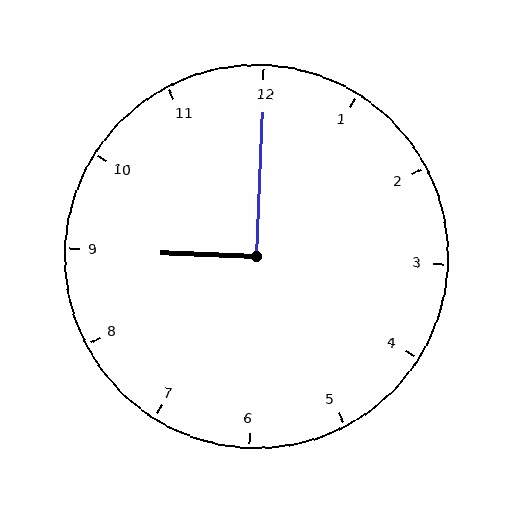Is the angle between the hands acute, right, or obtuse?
It is right.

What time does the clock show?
9:00.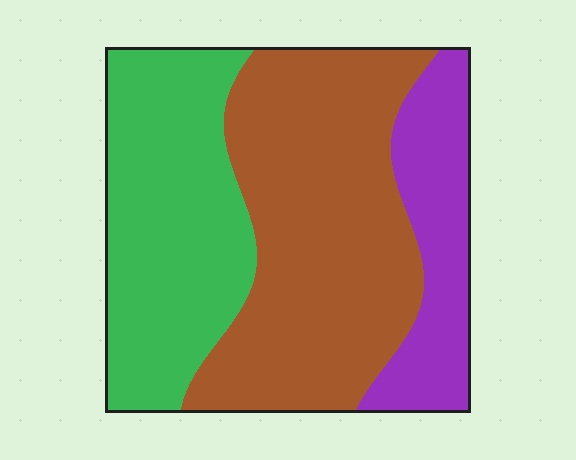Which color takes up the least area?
Purple, at roughly 20%.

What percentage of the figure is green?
Green covers 34% of the figure.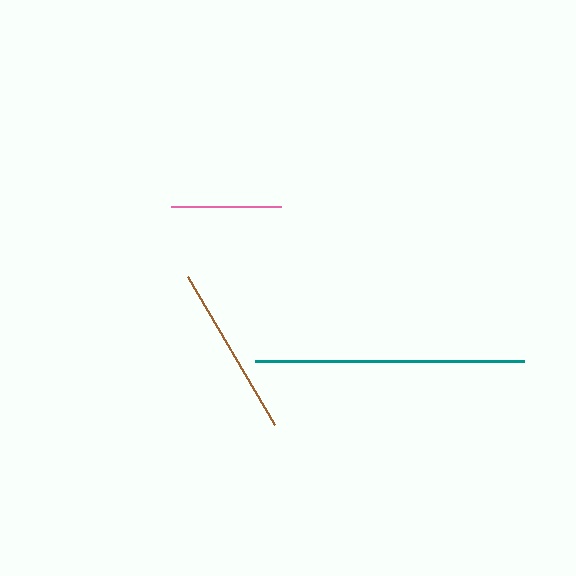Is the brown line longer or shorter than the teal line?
The teal line is longer than the brown line.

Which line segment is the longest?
The teal line is the longest at approximately 269 pixels.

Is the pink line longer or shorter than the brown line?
The brown line is longer than the pink line.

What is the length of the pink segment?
The pink segment is approximately 110 pixels long.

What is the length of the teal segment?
The teal segment is approximately 269 pixels long.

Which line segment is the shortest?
The pink line is the shortest at approximately 110 pixels.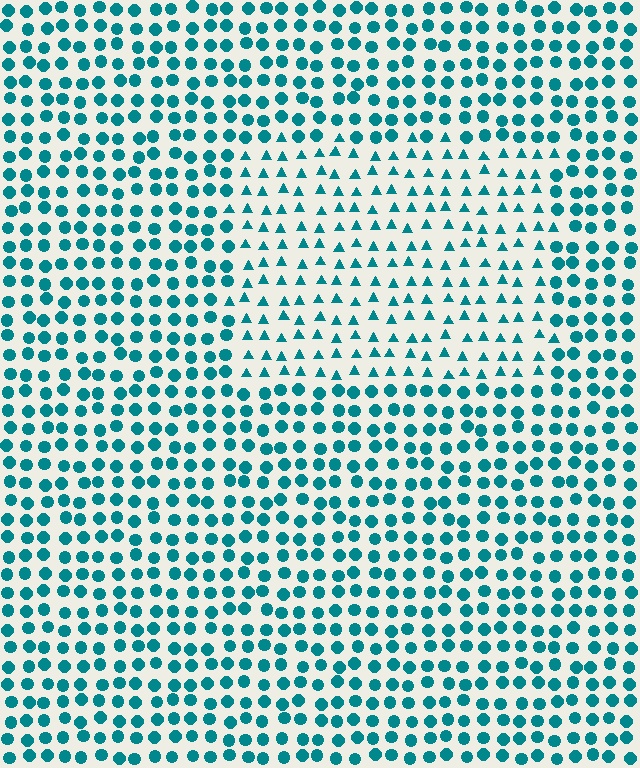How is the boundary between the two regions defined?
The boundary is defined by a change in element shape: triangles inside vs. circles outside. All elements share the same color and spacing.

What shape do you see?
I see a rectangle.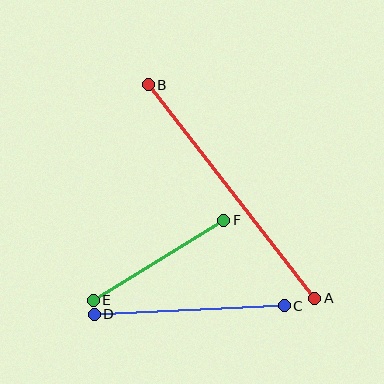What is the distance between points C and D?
The distance is approximately 190 pixels.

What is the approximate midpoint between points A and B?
The midpoint is at approximately (232, 191) pixels.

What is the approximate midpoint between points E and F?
The midpoint is at approximately (158, 260) pixels.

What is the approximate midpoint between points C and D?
The midpoint is at approximately (189, 310) pixels.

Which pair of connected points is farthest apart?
Points A and B are farthest apart.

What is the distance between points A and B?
The distance is approximately 271 pixels.